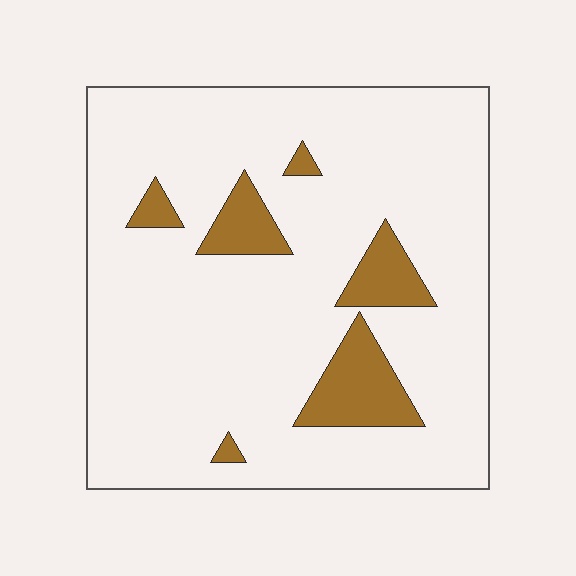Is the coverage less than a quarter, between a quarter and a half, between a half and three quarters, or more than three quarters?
Less than a quarter.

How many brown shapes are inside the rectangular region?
6.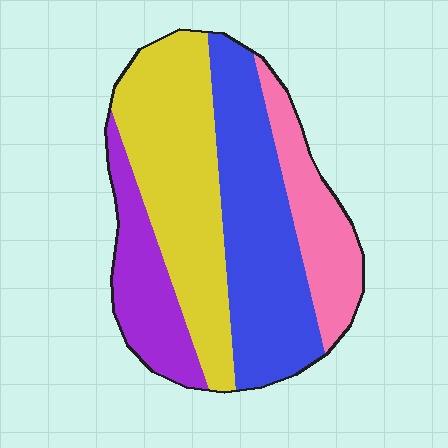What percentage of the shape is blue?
Blue covers around 35% of the shape.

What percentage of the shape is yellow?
Yellow takes up about one third (1/3) of the shape.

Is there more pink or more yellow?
Yellow.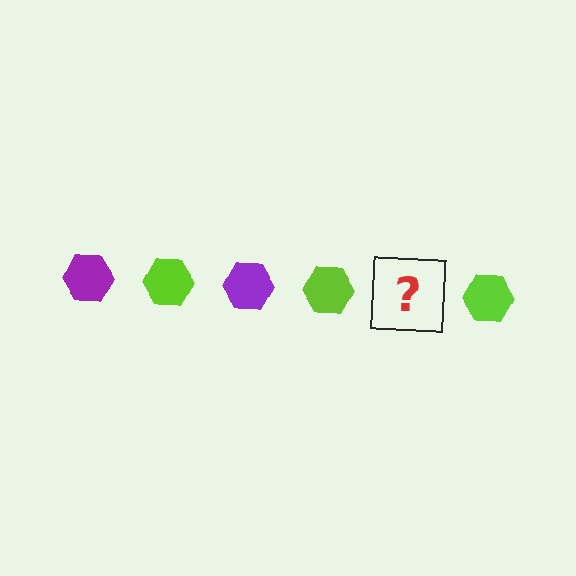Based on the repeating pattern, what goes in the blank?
The blank should be a purple hexagon.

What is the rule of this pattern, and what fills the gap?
The rule is that the pattern cycles through purple, lime hexagons. The gap should be filled with a purple hexagon.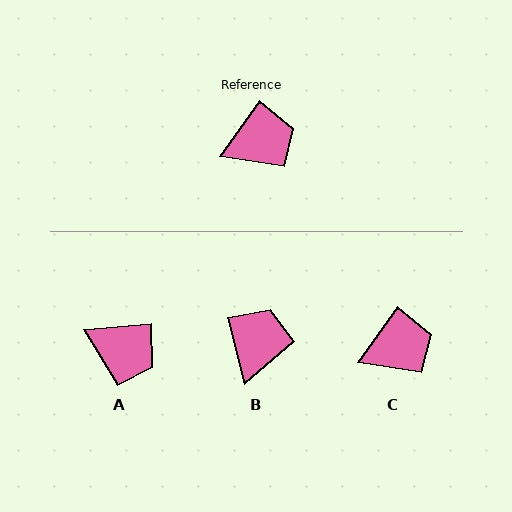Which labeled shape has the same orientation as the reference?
C.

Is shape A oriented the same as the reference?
No, it is off by about 49 degrees.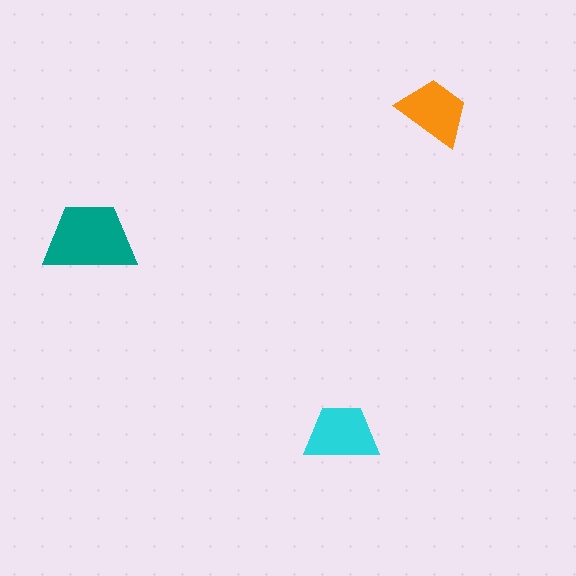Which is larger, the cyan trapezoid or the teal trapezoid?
The teal one.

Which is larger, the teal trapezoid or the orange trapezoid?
The teal one.